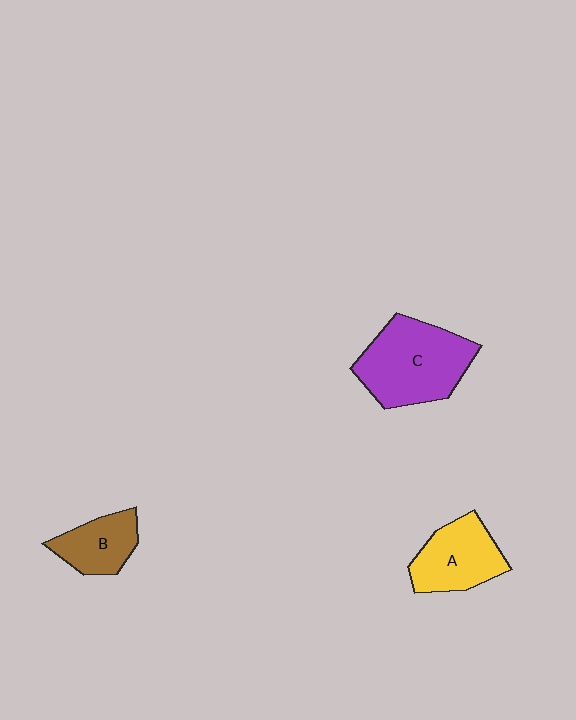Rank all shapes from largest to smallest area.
From largest to smallest: C (purple), A (yellow), B (brown).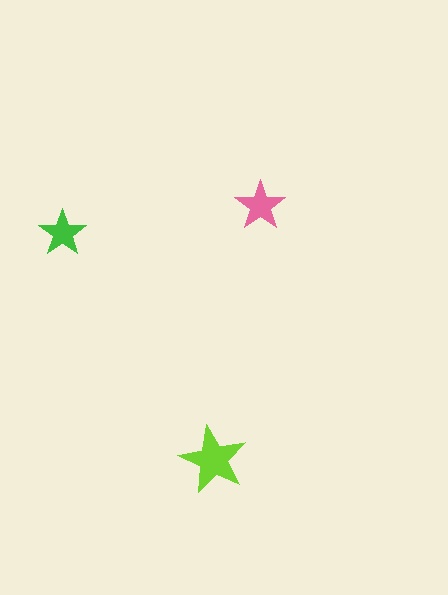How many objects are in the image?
There are 3 objects in the image.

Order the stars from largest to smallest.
the lime one, the pink one, the green one.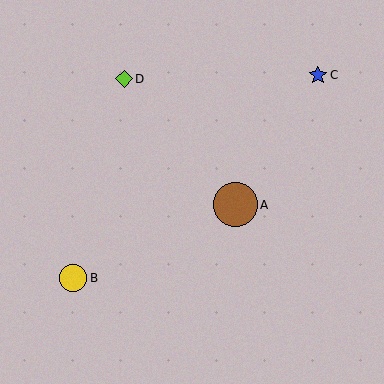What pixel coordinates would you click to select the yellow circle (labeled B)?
Click at (73, 278) to select the yellow circle B.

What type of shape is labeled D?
Shape D is a lime diamond.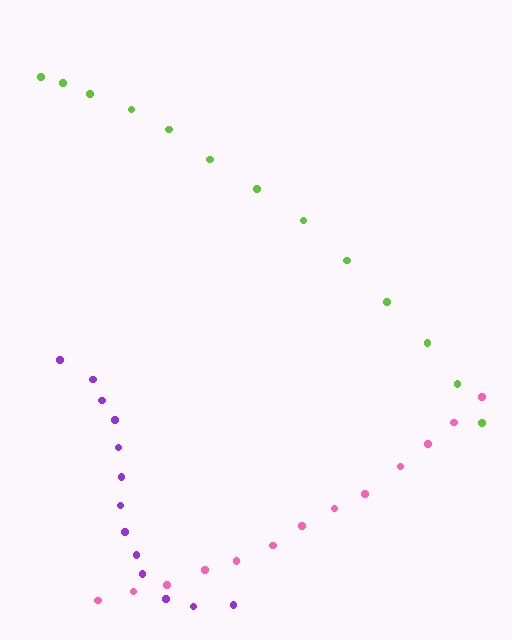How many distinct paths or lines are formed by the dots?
There are 3 distinct paths.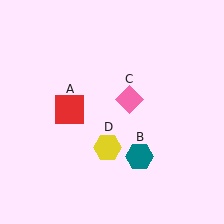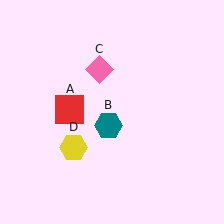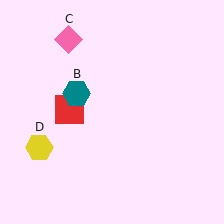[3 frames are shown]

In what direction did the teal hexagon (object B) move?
The teal hexagon (object B) moved up and to the left.